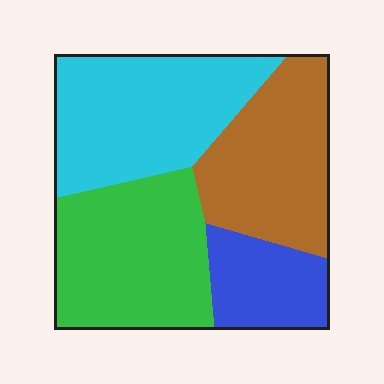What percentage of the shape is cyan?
Cyan takes up about one third (1/3) of the shape.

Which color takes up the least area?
Blue, at roughly 15%.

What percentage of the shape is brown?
Brown covers around 25% of the shape.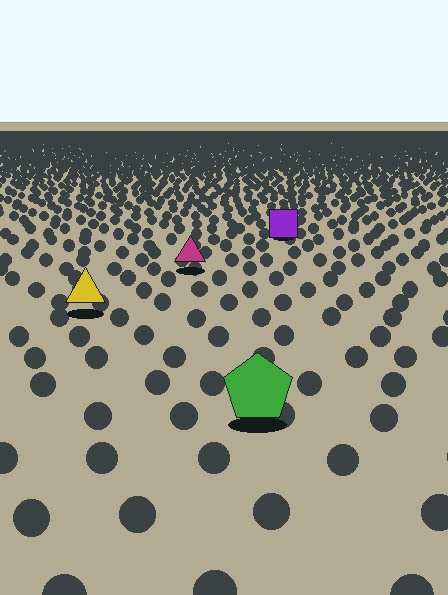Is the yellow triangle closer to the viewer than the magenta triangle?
Yes. The yellow triangle is closer — you can tell from the texture gradient: the ground texture is coarser near it.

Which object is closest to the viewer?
The green pentagon is closest. The texture marks near it are larger and more spread out.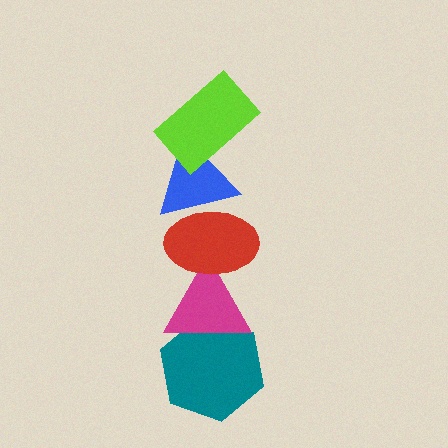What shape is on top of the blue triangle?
The lime rectangle is on top of the blue triangle.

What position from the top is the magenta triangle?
The magenta triangle is 4th from the top.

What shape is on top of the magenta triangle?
The red ellipse is on top of the magenta triangle.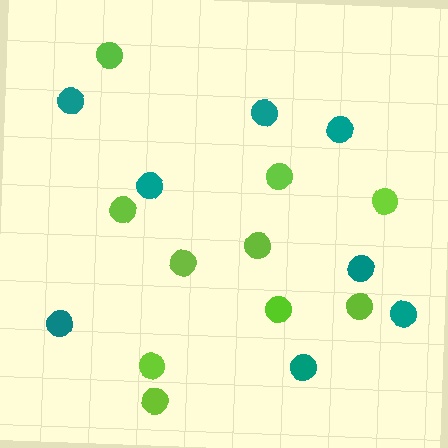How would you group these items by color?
There are 2 groups: one group of teal circles (8) and one group of lime circles (10).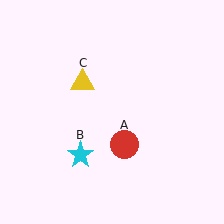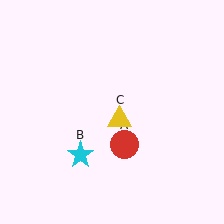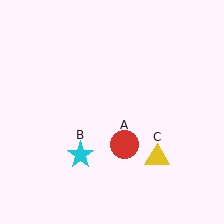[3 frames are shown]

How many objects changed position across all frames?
1 object changed position: yellow triangle (object C).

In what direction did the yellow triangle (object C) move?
The yellow triangle (object C) moved down and to the right.